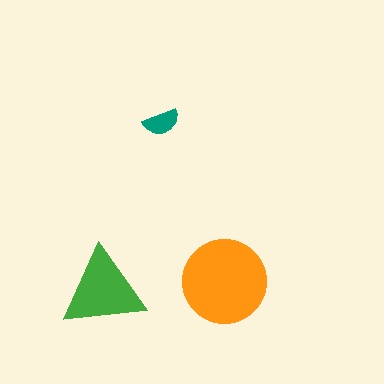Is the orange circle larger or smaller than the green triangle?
Larger.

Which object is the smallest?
The teal semicircle.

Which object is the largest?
The orange circle.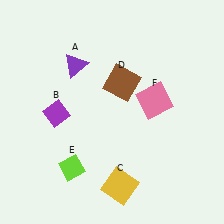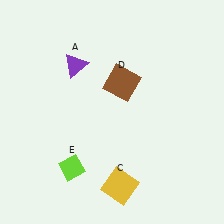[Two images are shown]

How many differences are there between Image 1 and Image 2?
There are 2 differences between the two images.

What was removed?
The purple diamond (B), the pink square (F) were removed in Image 2.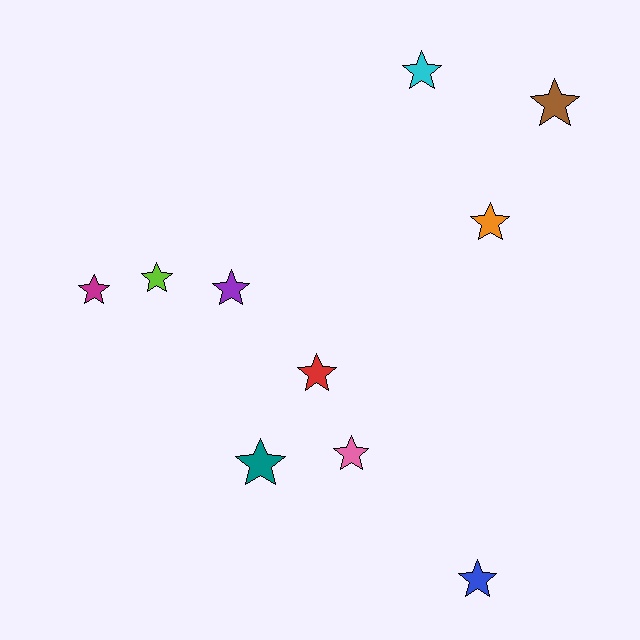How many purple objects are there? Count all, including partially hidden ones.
There is 1 purple object.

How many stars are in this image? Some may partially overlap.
There are 10 stars.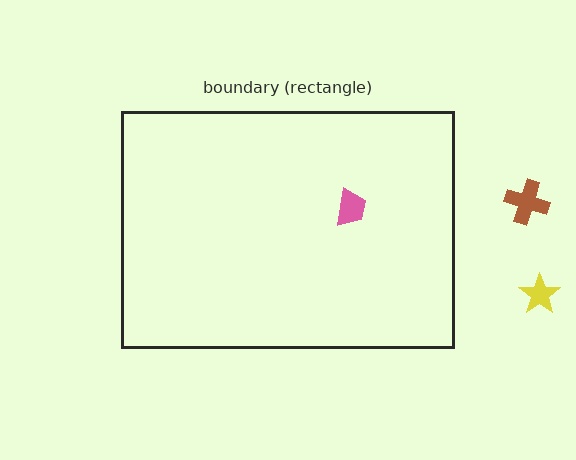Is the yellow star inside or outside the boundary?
Outside.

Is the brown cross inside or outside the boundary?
Outside.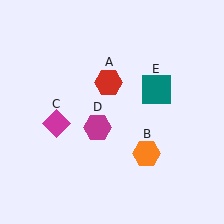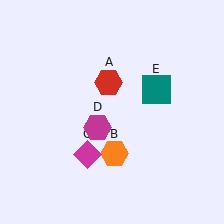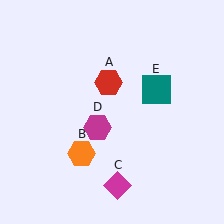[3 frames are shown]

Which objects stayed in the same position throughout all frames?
Red hexagon (object A) and magenta hexagon (object D) and teal square (object E) remained stationary.